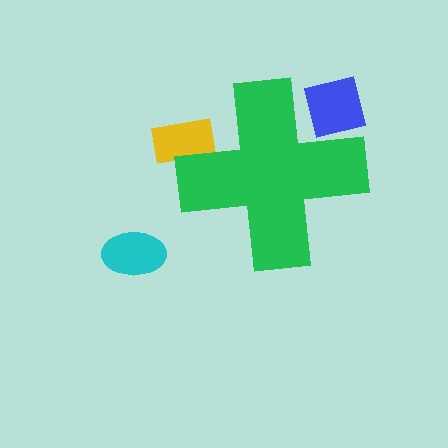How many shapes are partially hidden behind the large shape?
2 shapes are partially hidden.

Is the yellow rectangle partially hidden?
Yes, the yellow rectangle is partially hidden behind the green cross.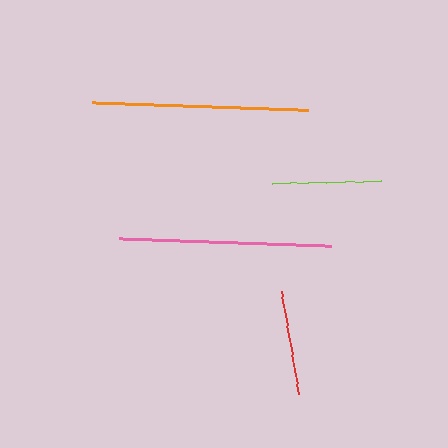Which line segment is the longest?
The orange line is the longest at approximately 216 pixels.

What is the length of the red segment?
The red segment is approximately 104 pixels long.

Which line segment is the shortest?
The red line is the shortest at approximately 104 pixels.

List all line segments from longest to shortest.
From longest to shortest: orange, pink, lime, red.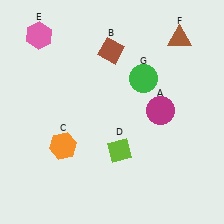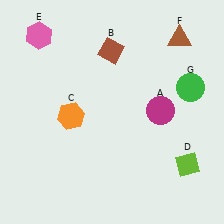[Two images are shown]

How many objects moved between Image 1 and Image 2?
3 objects moved between the two images.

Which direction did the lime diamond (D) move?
The lime diamond (D) moved right.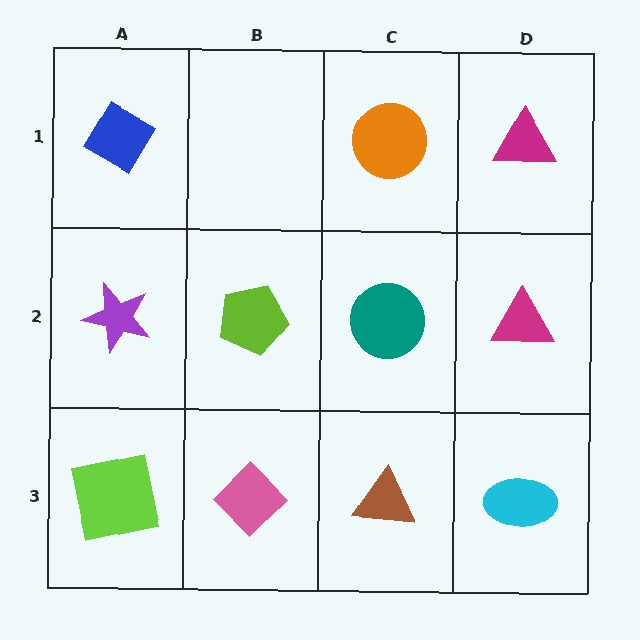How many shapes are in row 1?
3 shapes.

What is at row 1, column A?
A blue diamond.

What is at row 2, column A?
A purple star.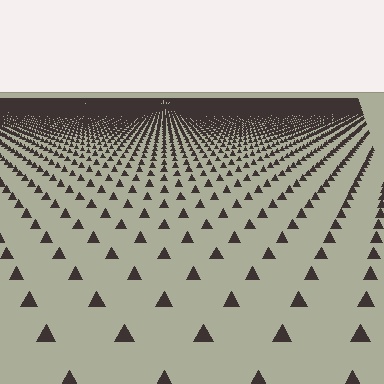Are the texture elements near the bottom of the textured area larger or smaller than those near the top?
Larger. Near the bottom, elements are closer to the viewer and appear at a bigger on-screen size.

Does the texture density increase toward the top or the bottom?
Density increases toward the top.